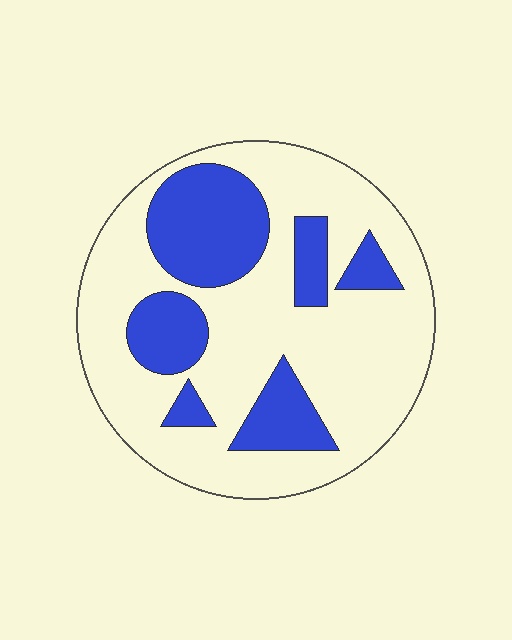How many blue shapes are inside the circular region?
6.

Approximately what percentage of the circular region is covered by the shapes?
Approximately 30%.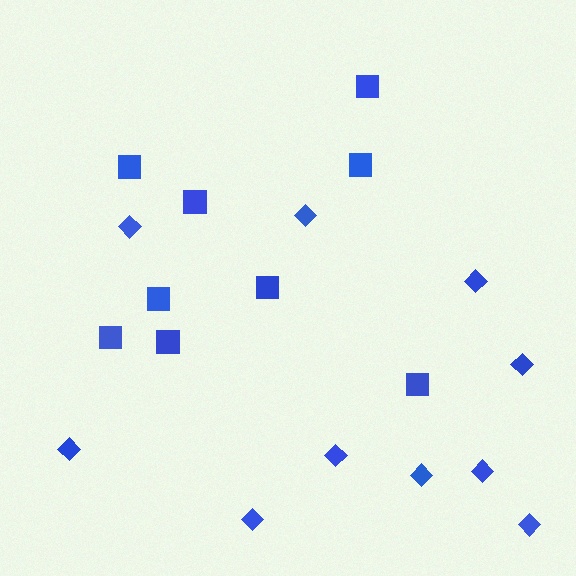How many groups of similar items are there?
There are 2 groups: one group of squares (9) and one group of diamonds (10).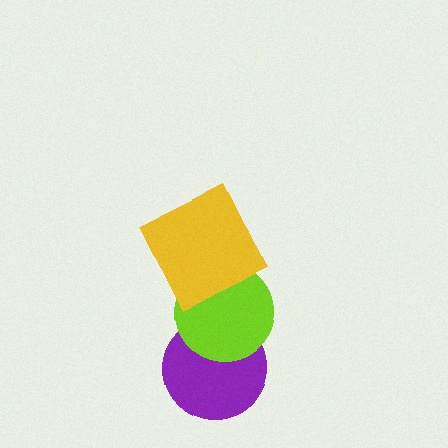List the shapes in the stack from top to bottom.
From top to bottom: the yellow square, the lime circle, the purple circle.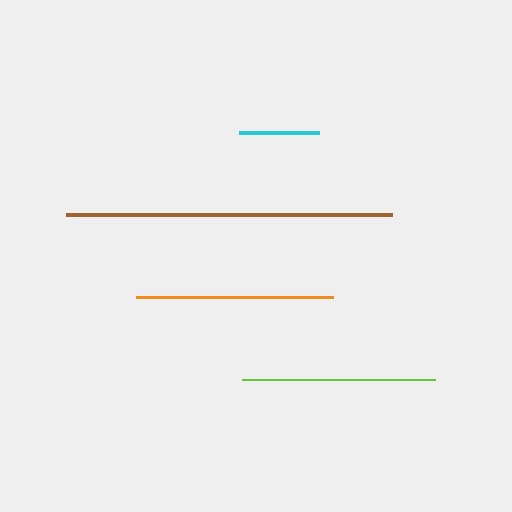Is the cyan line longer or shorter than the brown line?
The brown line is longer than the cyan line.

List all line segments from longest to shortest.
From longest to shortest: brown, orange, lime, cyan.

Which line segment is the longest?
The brown line is the longest at approximately 326 pixels.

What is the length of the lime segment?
The lime segment is approximately 193 pixels long.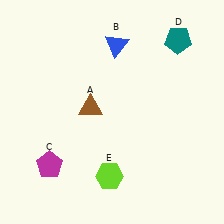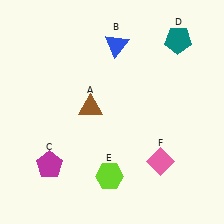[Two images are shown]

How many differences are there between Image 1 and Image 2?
There is 1 difference between the two images.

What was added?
A pink diamond (F) was added in Image 2.